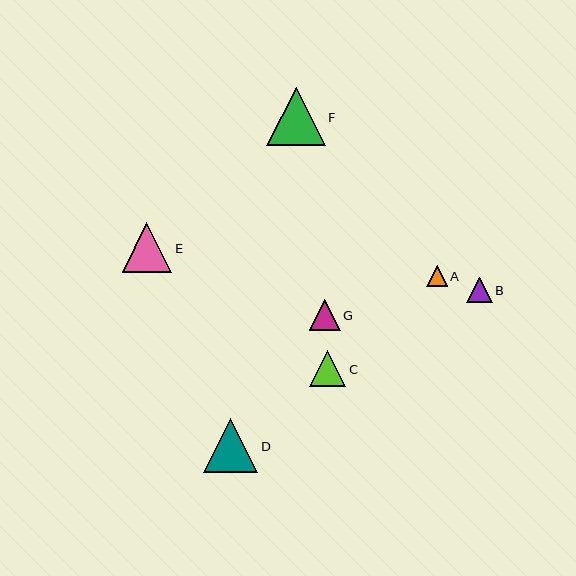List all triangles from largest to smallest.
From largest to smallest: F, D, E, C, G, B, A.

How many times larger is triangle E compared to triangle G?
Triangle E is approximately 1.6 times the size of triangle G.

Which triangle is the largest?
Triangle F is the largest with a size of approximately 59 pixels.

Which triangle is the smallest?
Triangle A is the smallest with a size of approximately 20 pixels.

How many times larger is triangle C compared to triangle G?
Triangle C is approximately 1.2 times the size of triangle G.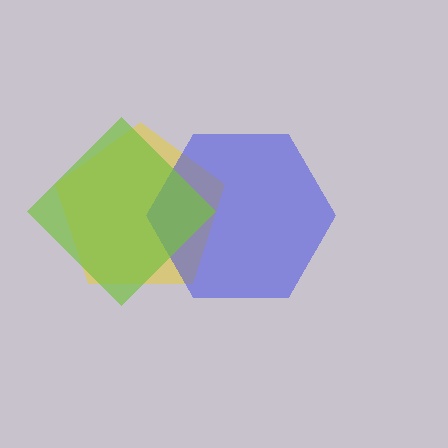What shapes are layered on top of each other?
The layered shapes are: a yellow pentagon, a blue hexagon, a lime diamond.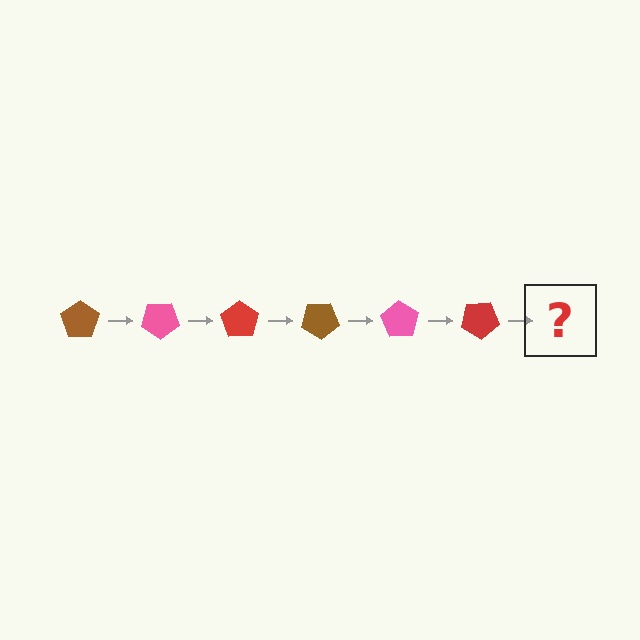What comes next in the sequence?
The next element should be a brown pentagon, rotated 210 degrees from the start.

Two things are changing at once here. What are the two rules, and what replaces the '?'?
The two rules are that it rotates 35 degrees each step and the color cycles through brown, pink, and red. The '?' should be a brown pentagon, rotated 210 degrees from the start.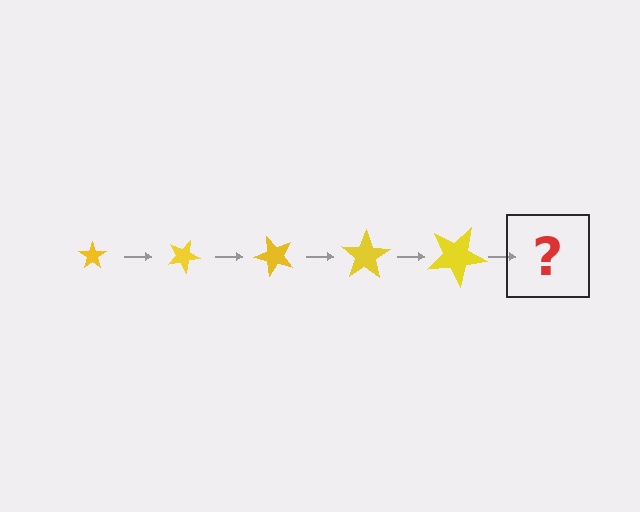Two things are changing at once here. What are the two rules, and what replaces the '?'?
The two rules are that the star grows larger each step and it rotates 25 degrees each step. The '?' should be a star, larger than the previous one and rotated 125 degrees from the start.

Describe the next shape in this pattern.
It should be a star, larger than the previous one and rotated 125 degrees from the start.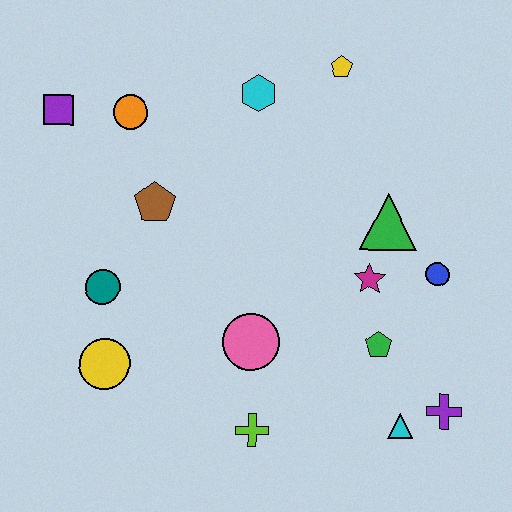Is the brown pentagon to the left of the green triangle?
Yes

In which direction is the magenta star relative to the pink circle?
The magenta star is to the right of the pink circle.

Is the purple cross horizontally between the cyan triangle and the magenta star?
No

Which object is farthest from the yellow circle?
The yellow pentagon is farthest from the yellow circle.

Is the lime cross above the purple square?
No